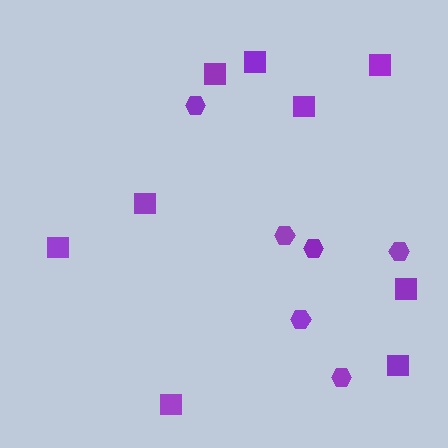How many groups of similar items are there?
There are 2 groups: one group of hexagons (6) and one group of squares (9).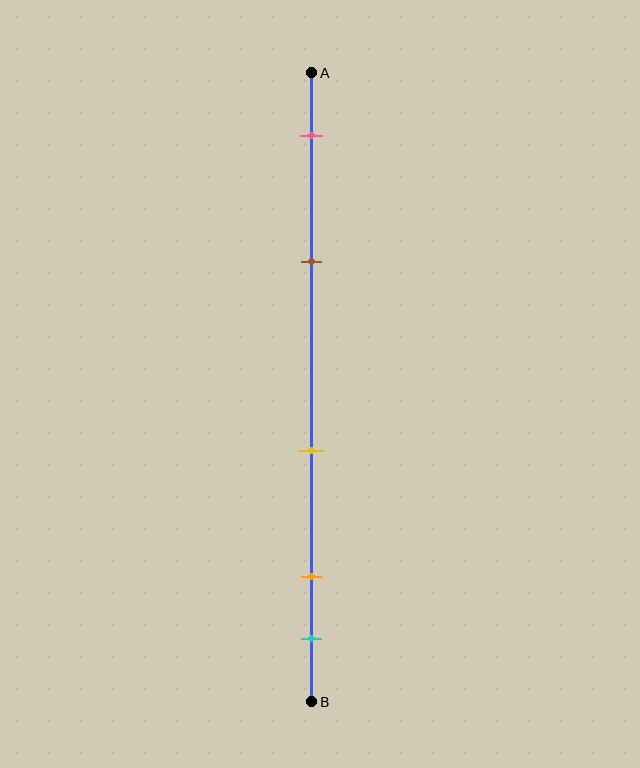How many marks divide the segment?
There are 5 marks dividing the segment.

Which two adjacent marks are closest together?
The orange and cyan marks are the closest adjacent pair.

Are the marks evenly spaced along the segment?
No, the marks are not evenly spaced.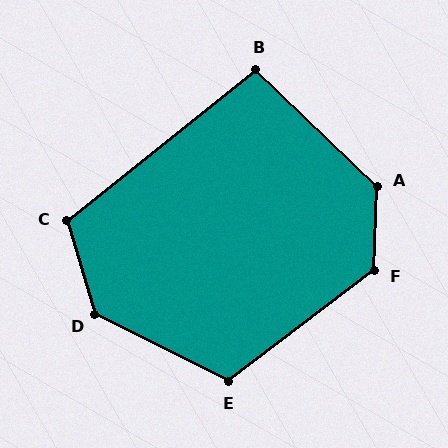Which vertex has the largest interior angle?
D, at approximately 134 degrees.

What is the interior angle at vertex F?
Approximately 129 degrees (obtuse).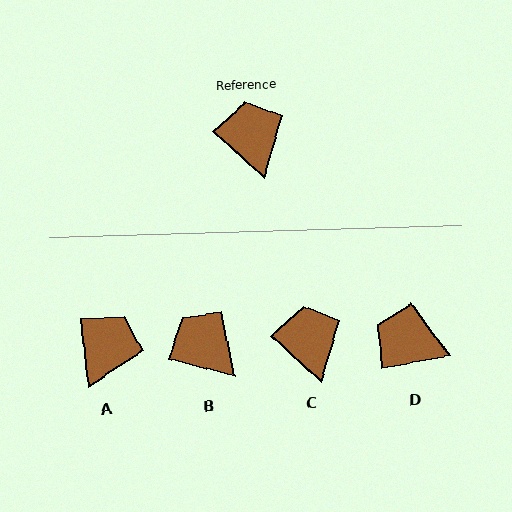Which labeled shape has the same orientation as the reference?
C.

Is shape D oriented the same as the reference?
No, it is off by about 53 degrees.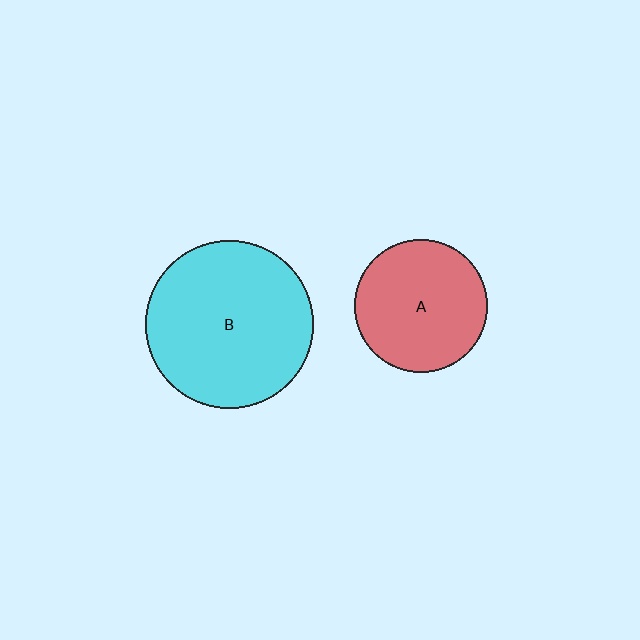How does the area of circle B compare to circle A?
Approximately 1.6 times.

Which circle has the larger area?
Circle B (cyan).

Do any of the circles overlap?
No, none of the circles overlap.